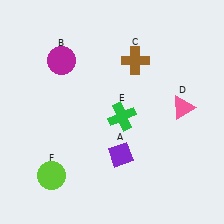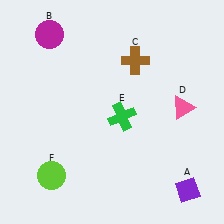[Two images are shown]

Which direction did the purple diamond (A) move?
The purple diamond (A) moved right.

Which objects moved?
The objects that moved are: the purple diamond (A), the magenta circle (B).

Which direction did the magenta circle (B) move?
The magenta circle (B) moved up.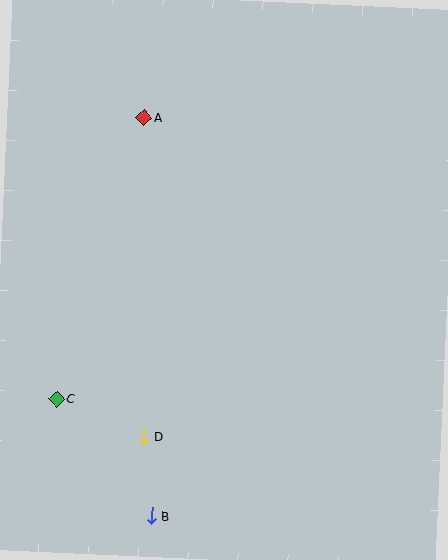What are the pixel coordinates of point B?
Point B is at (151, 516).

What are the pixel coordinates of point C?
Point C is at (57, 399).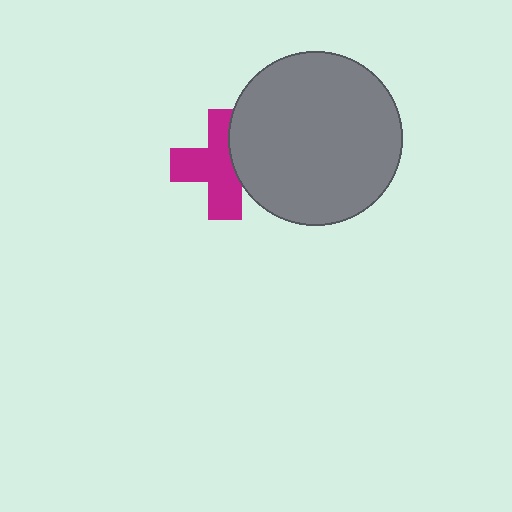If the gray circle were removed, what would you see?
You would see the complete magenta cross.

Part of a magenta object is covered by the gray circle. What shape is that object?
It is a cross.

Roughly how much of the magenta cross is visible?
Most of it is visible (roughly 67%).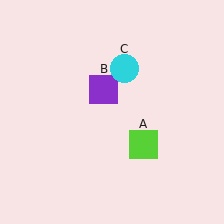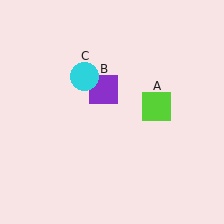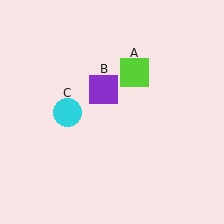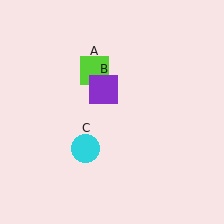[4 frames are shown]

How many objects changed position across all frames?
2 objects changed position: lime square (object A), cyan circle (object C).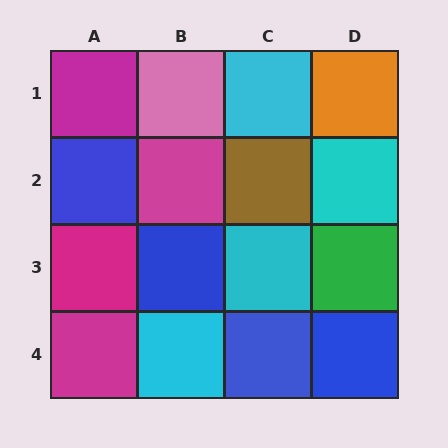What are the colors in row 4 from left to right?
Magenta, cyan, blue, blue.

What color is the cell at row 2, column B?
Magenta.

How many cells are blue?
4 cells are blue.